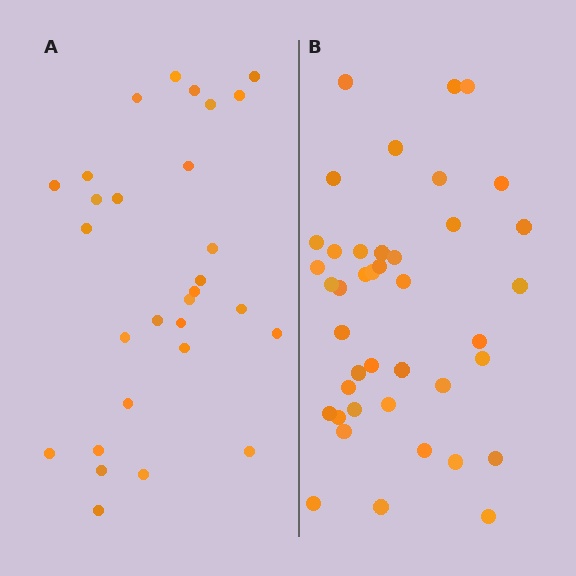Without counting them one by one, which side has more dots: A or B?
Region B (the right region) has more dots.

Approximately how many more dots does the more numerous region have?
Region B has roughly 12 or so more dots than region A.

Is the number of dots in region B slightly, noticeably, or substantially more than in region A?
Region B has noticeably more, but not dramatically so. The ratio is roughly 1.4 to 1.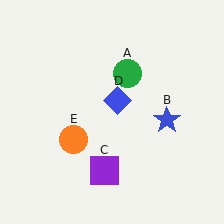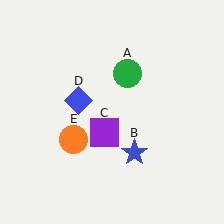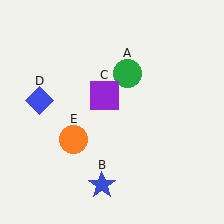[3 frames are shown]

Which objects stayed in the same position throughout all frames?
Green circle (object A) and orange circle (object E) remained stationary.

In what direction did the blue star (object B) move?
The blue star (object B) moved down and to the left.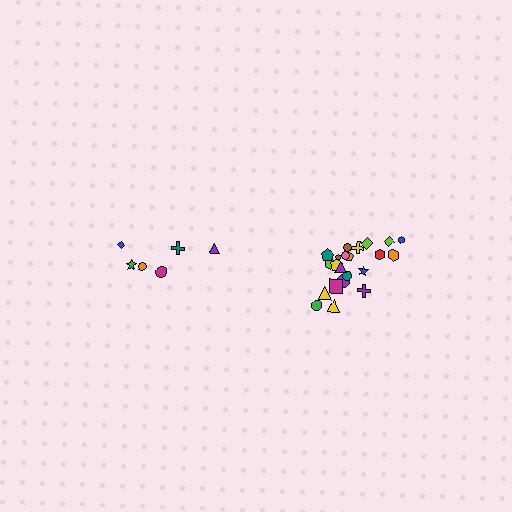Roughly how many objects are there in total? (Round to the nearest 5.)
Roughly 30 objects in total.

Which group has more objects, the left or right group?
The right group.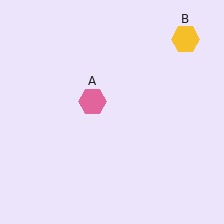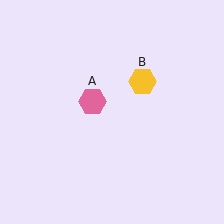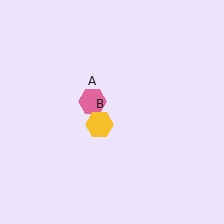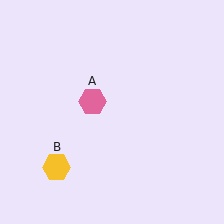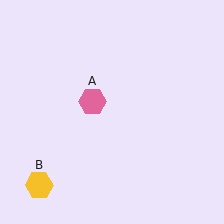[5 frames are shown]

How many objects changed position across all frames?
1 object changed position: yellow hexagon (object B).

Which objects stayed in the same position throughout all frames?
Pink hexagon (object A) remained stationary.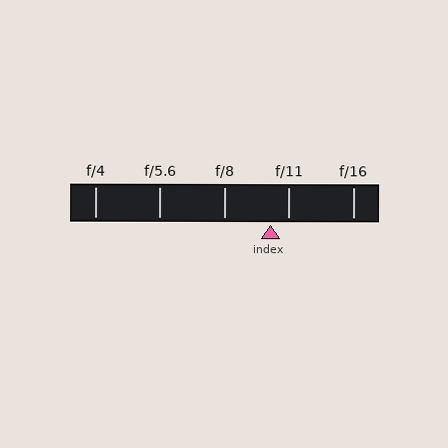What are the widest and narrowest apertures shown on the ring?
The widest aperture shown is f/4 and the narrowest is f/16.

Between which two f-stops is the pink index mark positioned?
The index mark is between f/8 and f/11.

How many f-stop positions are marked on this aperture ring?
There are 5 f-stop positions marked.